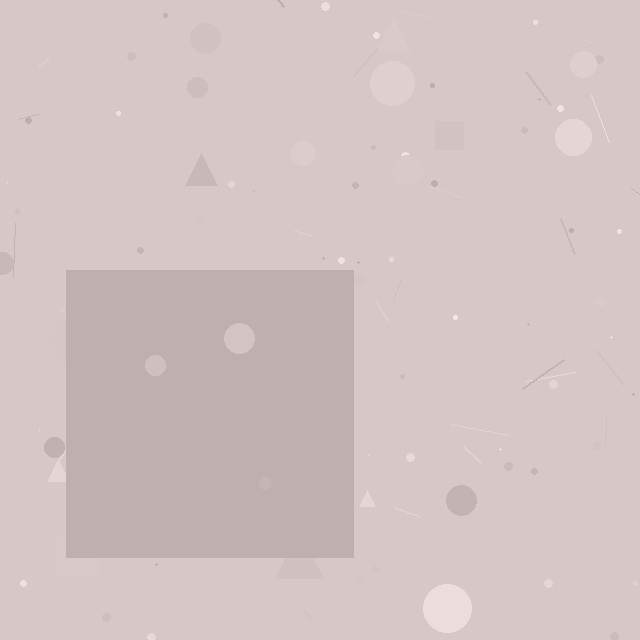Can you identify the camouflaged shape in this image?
The camouflaged shape is a square.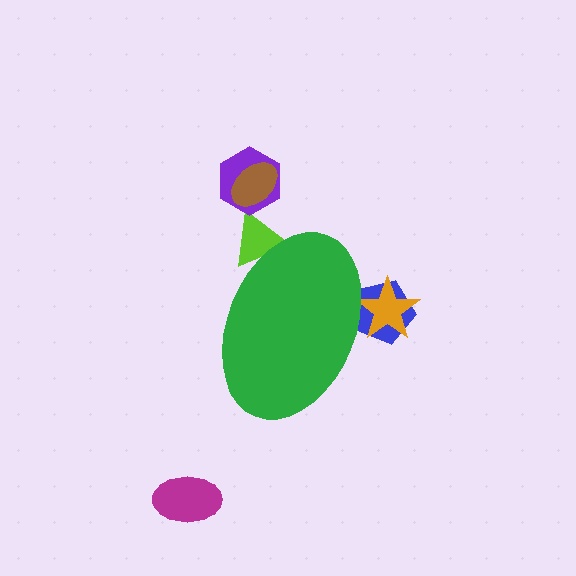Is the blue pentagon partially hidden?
Yes, the blue pentagon is partially hidden behind the green ellipse.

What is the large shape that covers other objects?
A green ellipse.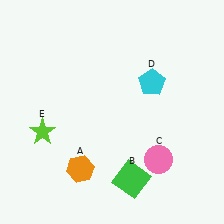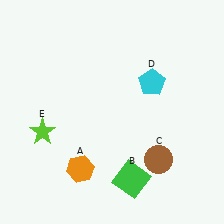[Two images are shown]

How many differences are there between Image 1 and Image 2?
There is 1 difference between the two images.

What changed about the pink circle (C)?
In Image 1, C is pink. In Image 2, it changed to brown.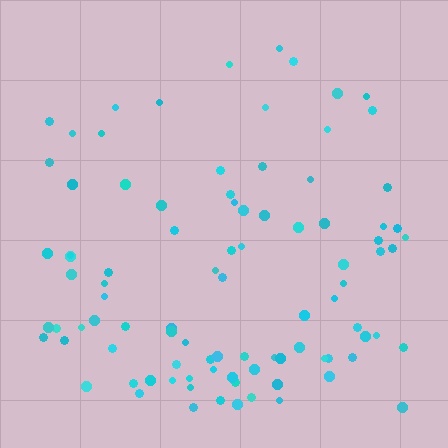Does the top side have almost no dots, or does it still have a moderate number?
Still a moderate number, just noticeably fewer than the bottom.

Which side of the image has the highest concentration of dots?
The bottom.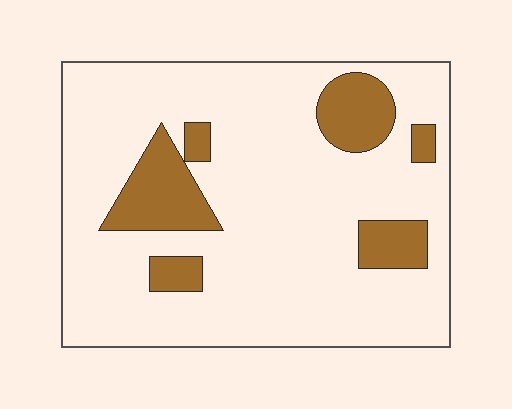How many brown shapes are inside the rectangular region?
6.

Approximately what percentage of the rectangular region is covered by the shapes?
Approximately 15%.